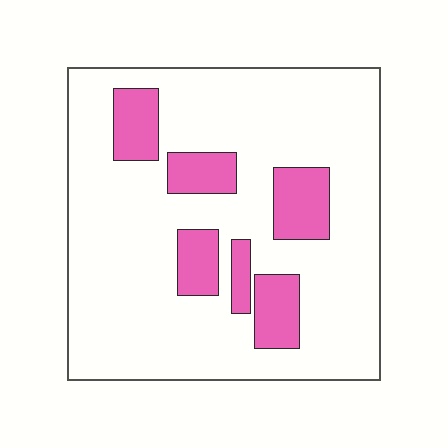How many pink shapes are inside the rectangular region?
6.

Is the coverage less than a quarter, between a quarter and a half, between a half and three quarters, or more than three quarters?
Less than a quarter.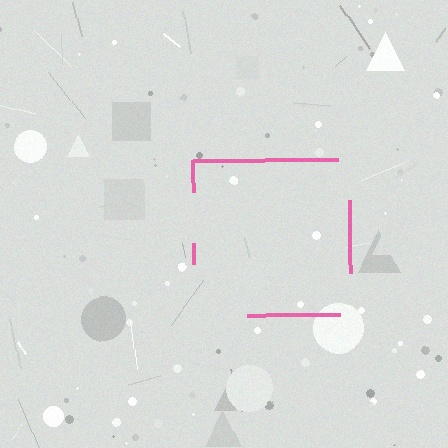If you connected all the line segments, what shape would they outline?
They would outline a square.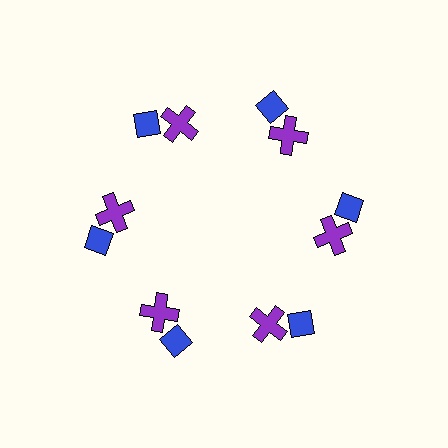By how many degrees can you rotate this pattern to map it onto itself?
The pattern maps onto itself every 60 degrees of rotation.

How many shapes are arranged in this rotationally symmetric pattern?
There are 12 shapes, arranged in 6 groups of 2.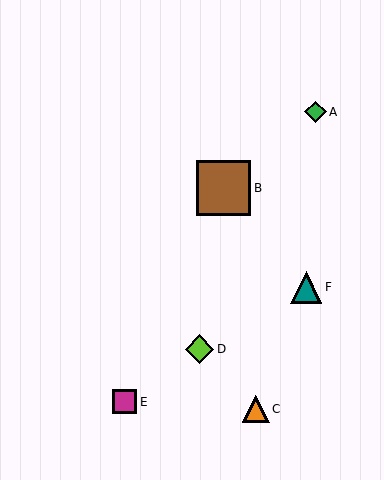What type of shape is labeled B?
Shape B is a brown square.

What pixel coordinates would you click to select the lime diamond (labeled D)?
Click at (200, 349) to select the lime diamond D.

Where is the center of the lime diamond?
The center of the lime diamond is at (200, 349).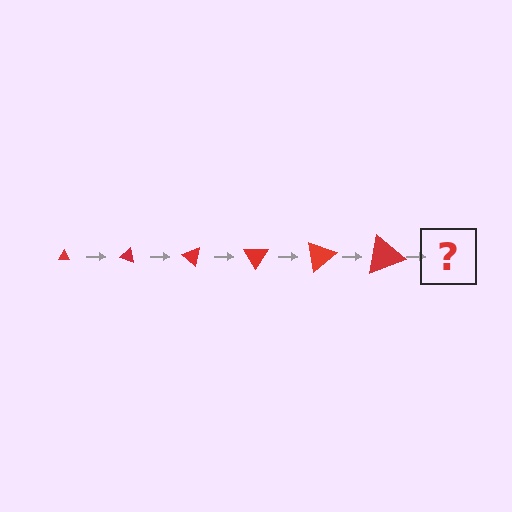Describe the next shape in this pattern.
It should be a triangle, larger than the previous one and rotated 120 degrees from the start.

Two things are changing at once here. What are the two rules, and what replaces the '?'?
The two rules are that the triangle grows larger each step and it rotates 20 degrees each step. The '?' should be a triangle, larger than the previous one and rotated 120 degrees from the start.